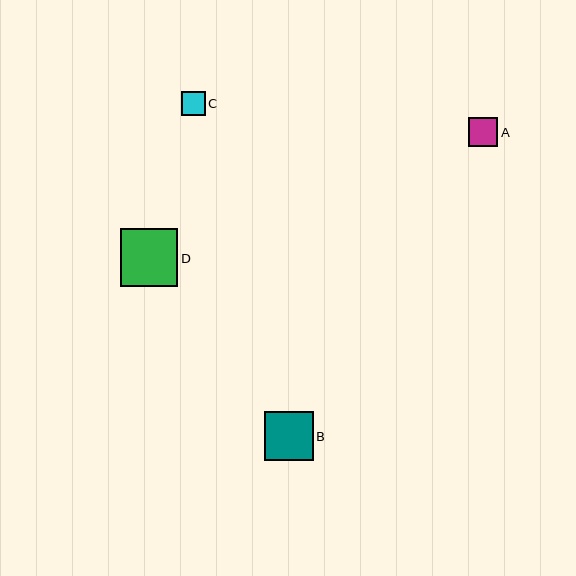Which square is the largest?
Square D is the largest with a size of approximately 57 pixels.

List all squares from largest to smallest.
From largest to smallest: D, B, A, C.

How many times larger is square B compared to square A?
Square B is approximately 1.7 times the size of square A.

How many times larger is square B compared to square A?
Square B is approximately 1.7 times the size of square A.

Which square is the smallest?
Square C is the smallest with a size of approximately 24 pixels.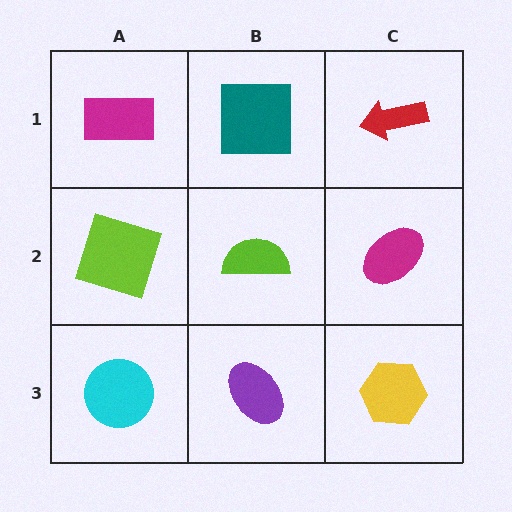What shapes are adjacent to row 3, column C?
A magenta ellipse (row 2, column C), a purple ellipse (row 3, column B).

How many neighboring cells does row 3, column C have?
2.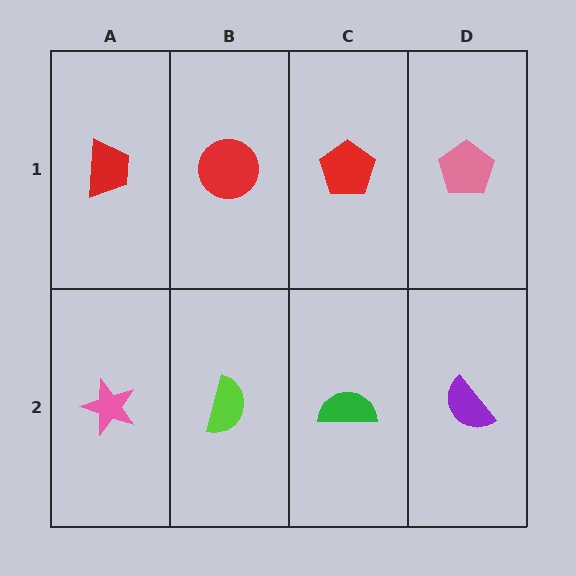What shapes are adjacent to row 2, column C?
A red pentagon (row 1, column C), a lime semicircle (row 2, column B), a purple semicircle (row 2, column D).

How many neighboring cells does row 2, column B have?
3.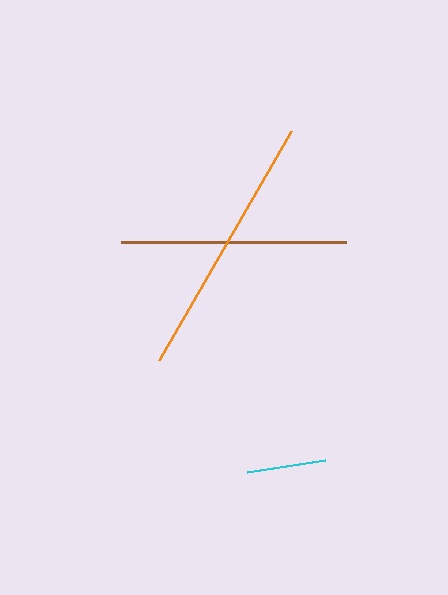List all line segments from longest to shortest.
From longest to shortest: orange, brown, cyan.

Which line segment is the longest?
The orange line is the longest at approximately 264 pixels.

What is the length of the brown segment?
The brown segment is approximately 226 pixels long.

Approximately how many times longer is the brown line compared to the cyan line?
The brown line is approximately 2.9 times the length of the cyan line.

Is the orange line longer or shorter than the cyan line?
The orange line is longer than the cyan line.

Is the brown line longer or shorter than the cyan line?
The brown line is longer than the cyan line.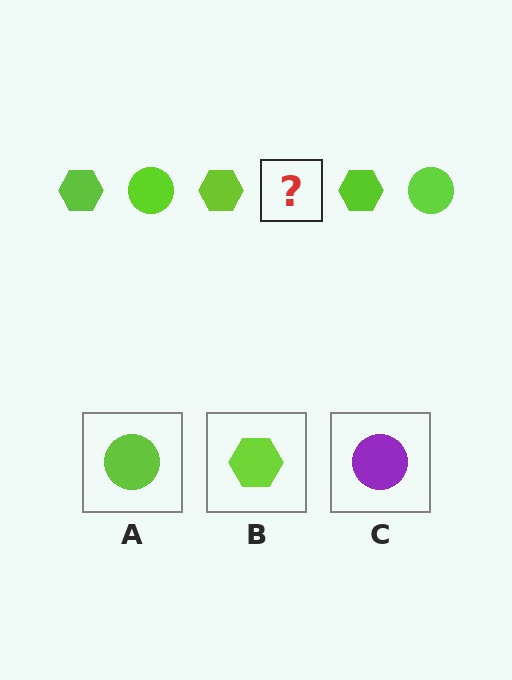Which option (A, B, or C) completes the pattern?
A.